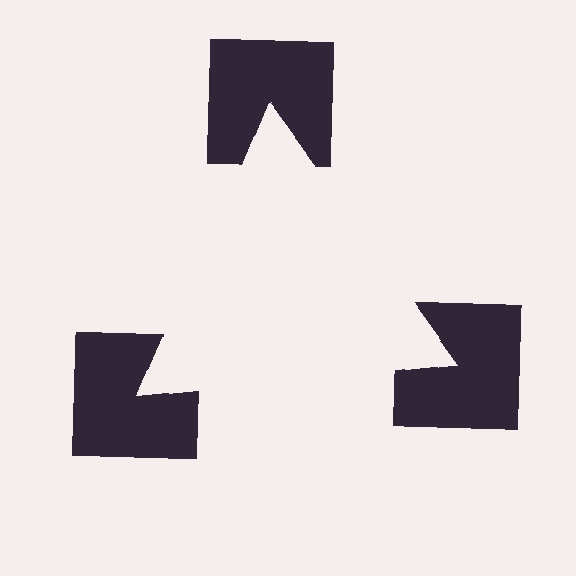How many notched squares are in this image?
There are 3 — one at each vertex of the illusory triangle.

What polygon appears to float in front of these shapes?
An illusory triangle — its edges are inferred from the aligned wedge cuts in the notched squares, not physically drawn.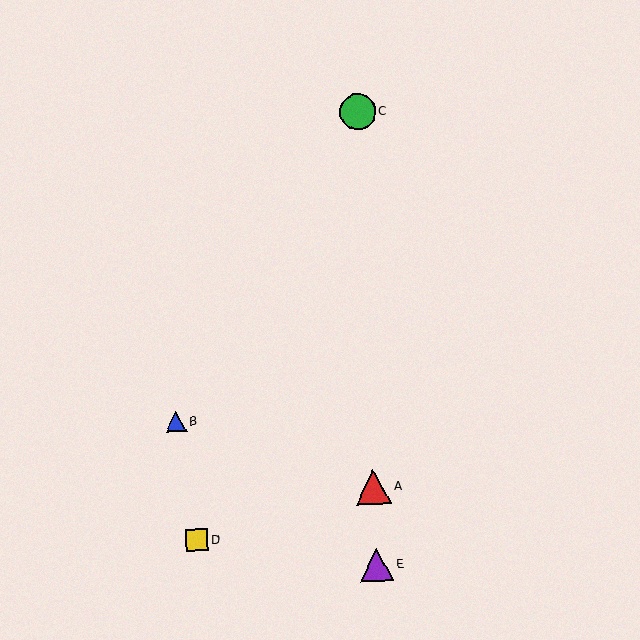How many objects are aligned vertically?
3 objects (A, C, E) are aligned vertically.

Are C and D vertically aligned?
No, C is at x≈357 and D is at x≈197.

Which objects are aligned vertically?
Objects A, C, E are aligned vertically.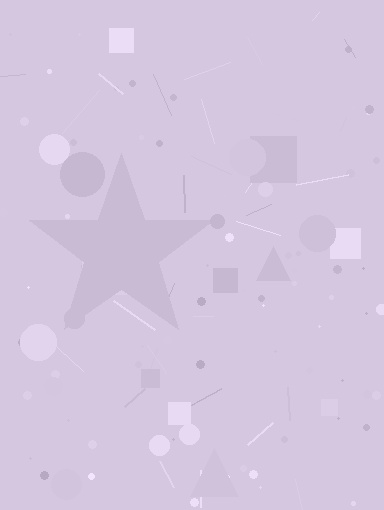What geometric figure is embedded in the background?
A star is embedded in the background.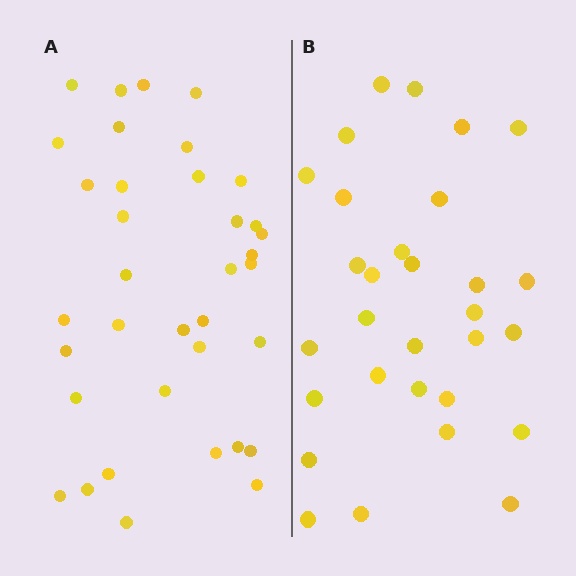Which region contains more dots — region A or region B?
Region A (the left region) has more dots.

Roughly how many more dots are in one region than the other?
Region A has about 6 more dots than region B.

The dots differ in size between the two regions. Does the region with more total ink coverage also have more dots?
No. Region B has more total ink coverage because its dots are larger, but region A actually contains more individual dots. Total area can be misleading — the number of items is what matters here.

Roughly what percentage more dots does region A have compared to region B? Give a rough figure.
About 20% more.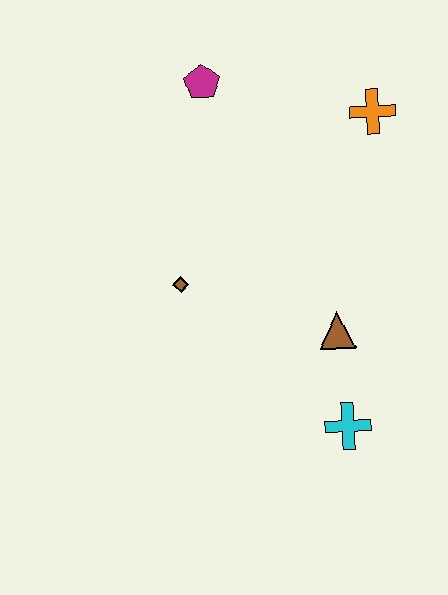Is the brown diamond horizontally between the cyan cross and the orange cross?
No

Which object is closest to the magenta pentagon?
The orange cross is closest to the magenta pentagon.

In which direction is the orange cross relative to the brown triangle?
The orange cross is above the brown triangle.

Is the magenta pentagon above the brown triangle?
Yes